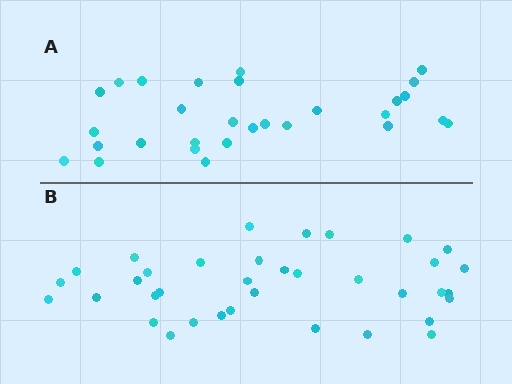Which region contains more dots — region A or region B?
Region B (the bottom region) has more dots.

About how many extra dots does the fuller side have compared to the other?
Region B has roughly 8 or so more dots than region A.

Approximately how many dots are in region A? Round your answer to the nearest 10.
About 30 dots. (The exact count is 29, which rounds to 30.)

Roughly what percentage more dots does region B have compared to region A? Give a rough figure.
About 25% more.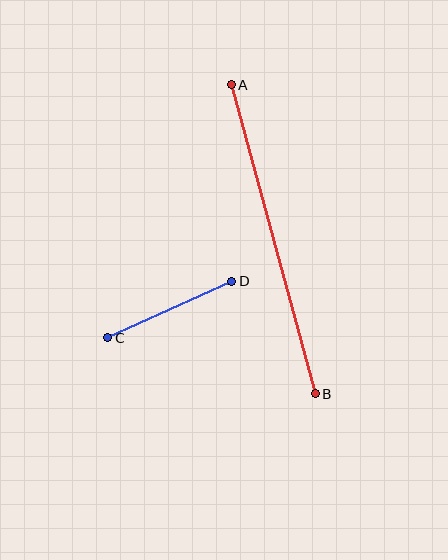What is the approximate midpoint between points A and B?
The midpoint is at approximately (273, 239) pixels.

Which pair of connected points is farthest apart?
Points A and B are farthest apart.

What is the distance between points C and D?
The distance is approximately 136 pixels.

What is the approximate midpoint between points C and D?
The midpoint is at approximately (170, 309) pixels.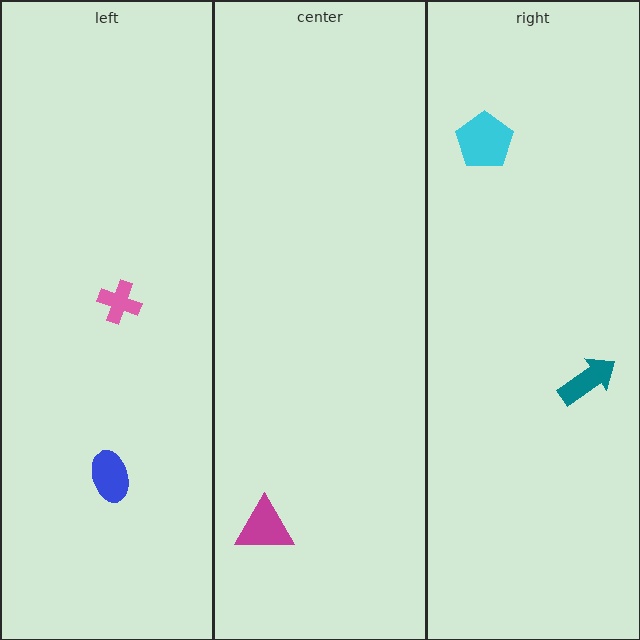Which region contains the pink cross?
The left region.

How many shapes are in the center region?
1.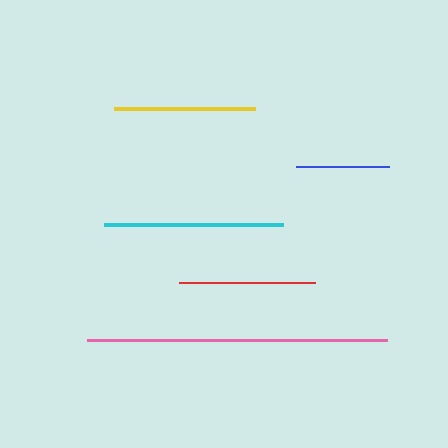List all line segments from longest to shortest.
From longest to shortest: pink, cyan, yellow, red, blue.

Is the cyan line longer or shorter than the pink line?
The pink line is longer than the cyan line.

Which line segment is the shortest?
The blue line is the shortest at approximately 92 pixels.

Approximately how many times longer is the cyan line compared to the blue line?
The cyan line is approximately 1.9 times the length of the blue line.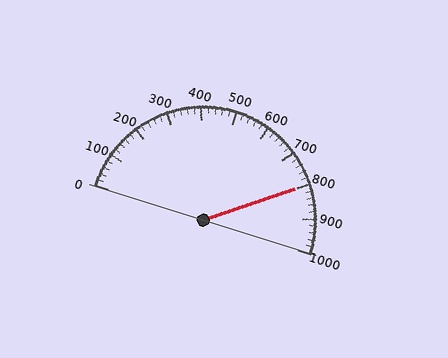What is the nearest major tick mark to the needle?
The nearest major tick mark is 800.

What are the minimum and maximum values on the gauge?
The gauge ranges from 0 to 1000.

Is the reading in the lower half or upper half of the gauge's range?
The reading is in the upper half of the range (0 to 1000).